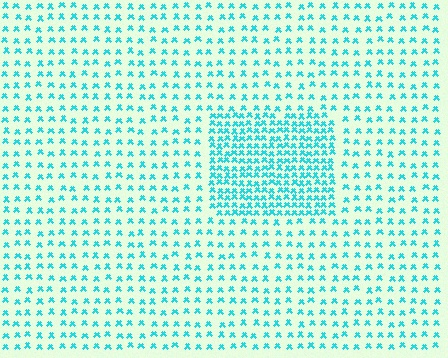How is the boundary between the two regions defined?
The boundary is defined by a change in element density (approximately 2.3x ratio). All elements are the same color, size, and shape.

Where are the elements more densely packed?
The elements are more densely packed inside the rectangle boundary.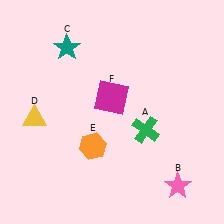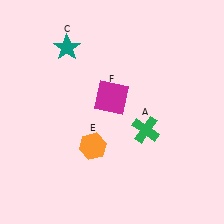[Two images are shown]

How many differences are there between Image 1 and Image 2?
There are 2 differences between the two images.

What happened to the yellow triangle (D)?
The yellow triangle (D) was removed in Image 2. It was in the bottom-left area of Image 1.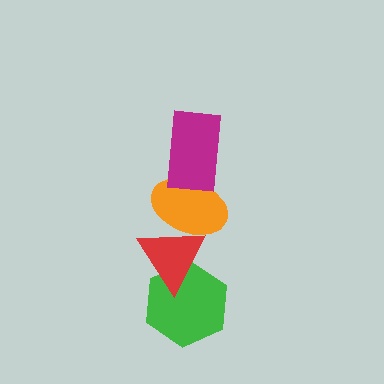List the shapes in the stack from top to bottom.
From top to bottom: the magenta rectangle, the orange ellipse, the red triangle, the green hexagon.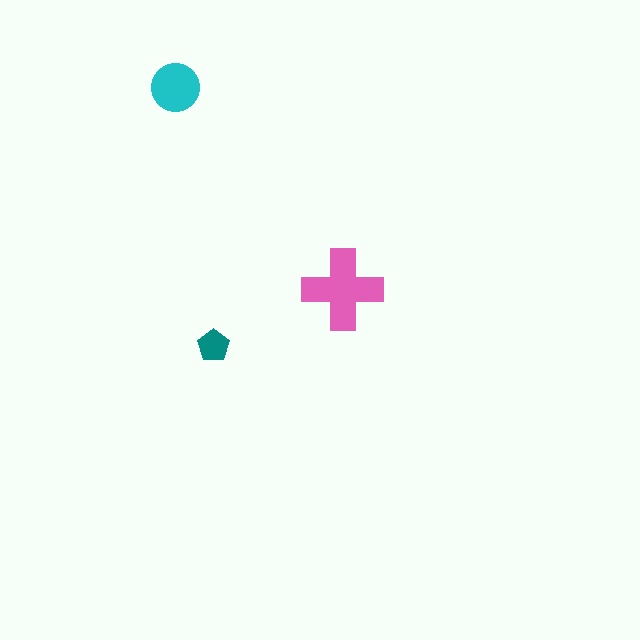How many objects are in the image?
There are 3 objects in the image.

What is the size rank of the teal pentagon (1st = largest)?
3rd.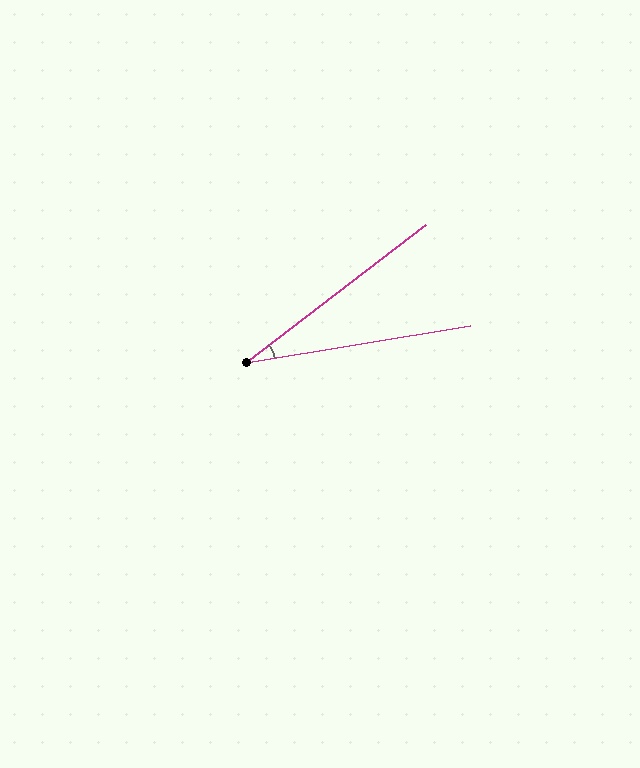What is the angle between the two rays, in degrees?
Approximately 28 degrees.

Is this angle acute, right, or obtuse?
It is acute.